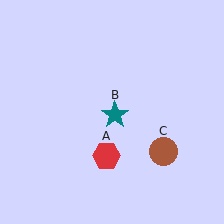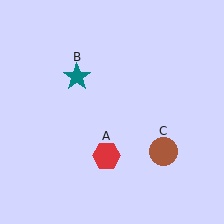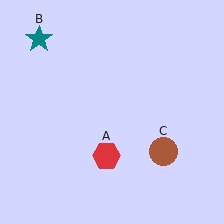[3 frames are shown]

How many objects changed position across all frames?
1 object changed position: teal star (object B).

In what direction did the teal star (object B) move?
The teal star (object B) moved up and to the left.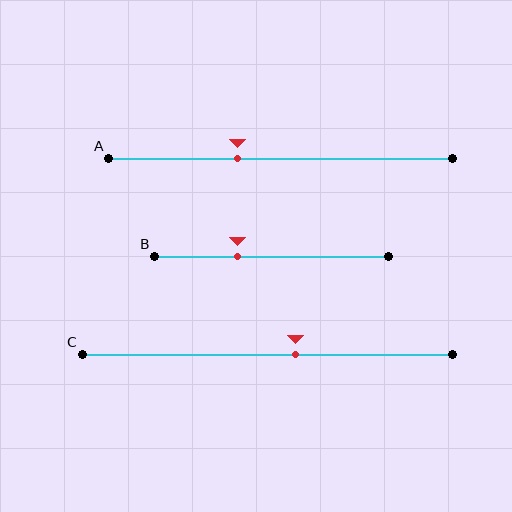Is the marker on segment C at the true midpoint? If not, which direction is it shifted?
No, the marker on segment C is shifted to the right by about 8% of the segment length.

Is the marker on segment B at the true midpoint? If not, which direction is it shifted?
No, the marker on segment B is shifted to the left by about 15% of the segment length.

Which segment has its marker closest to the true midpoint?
Segment C has its marker closest to the true midpoint.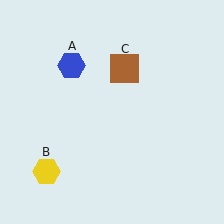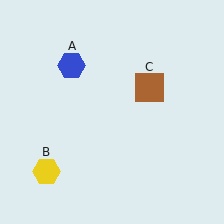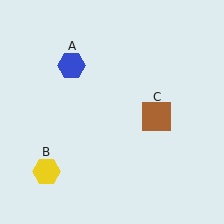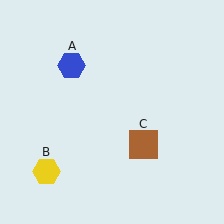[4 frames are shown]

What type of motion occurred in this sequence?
The brown square (object C) rotated clockwise around the center of the scene.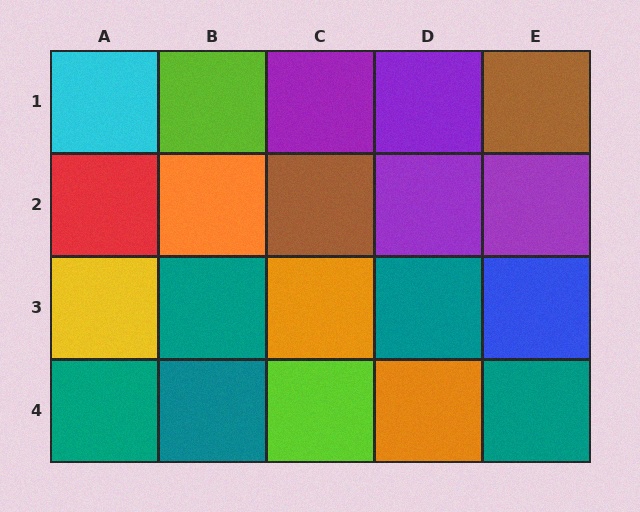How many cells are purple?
4 cells are purple.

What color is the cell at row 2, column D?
Purple.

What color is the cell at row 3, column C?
Orange.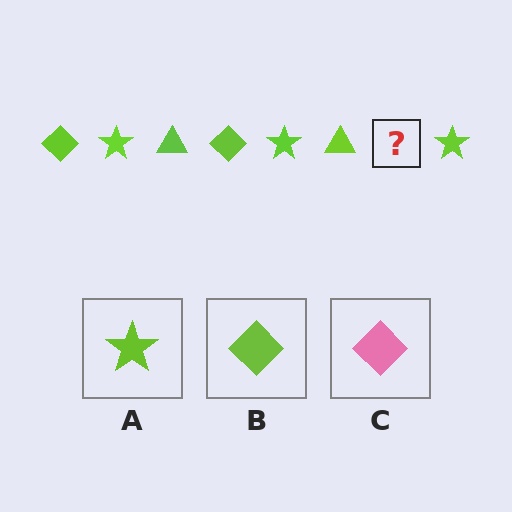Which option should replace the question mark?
Option B.